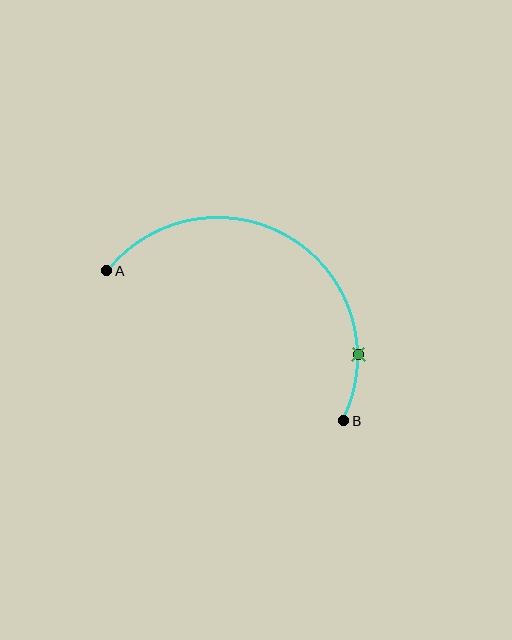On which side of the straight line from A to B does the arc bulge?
The arc bulges above the straight line connecting A and B.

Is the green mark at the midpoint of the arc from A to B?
No. The green mark lies on the arc but is closer to endpoint B. The arc midpoint would be at the point on the curve equidistant along the arc from both A and B.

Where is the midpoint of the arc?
The arc midpoint is the point on the curve farthest from the straight line joining A and B. It sits above that line.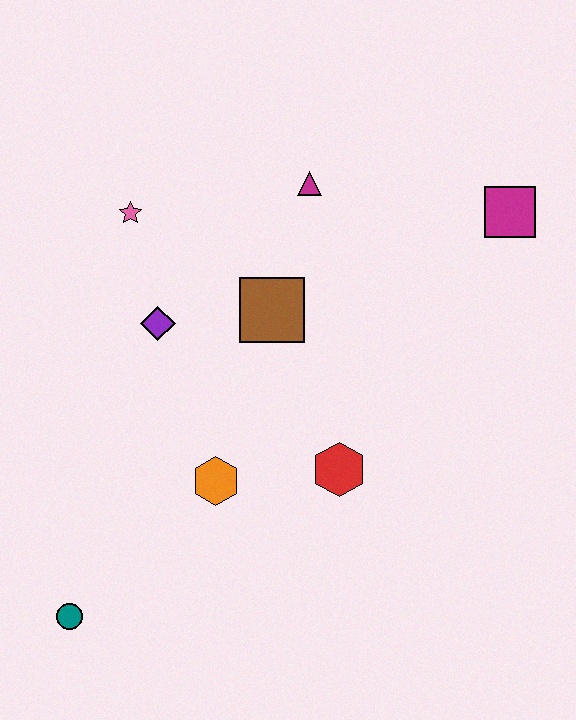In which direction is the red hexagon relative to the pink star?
The red hexagon is below the pink star.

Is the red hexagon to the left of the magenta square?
Yes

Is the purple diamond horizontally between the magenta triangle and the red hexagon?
No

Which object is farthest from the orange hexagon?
The magenta square is farthest from the orange hexagon.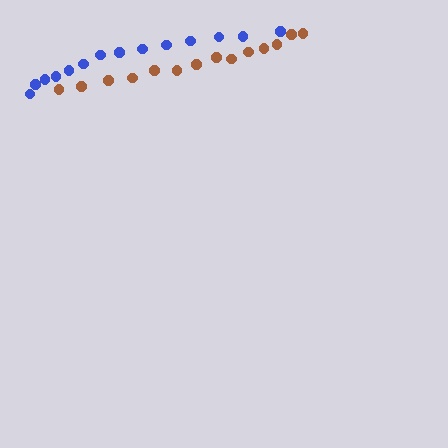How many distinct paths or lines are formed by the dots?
There are 2 distinct paths.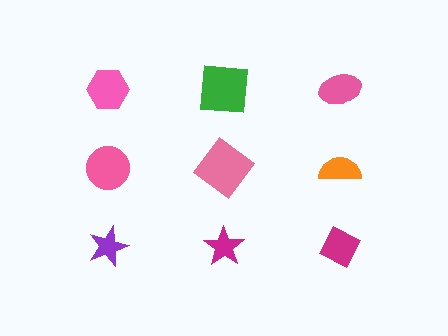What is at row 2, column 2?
A pink diamond.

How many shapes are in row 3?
3 shapes.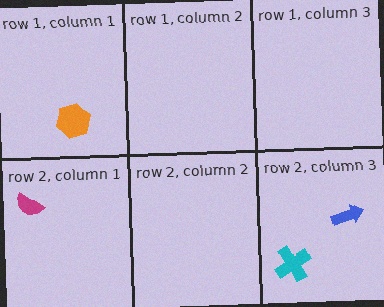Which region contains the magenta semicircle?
The row 2, column 1 region.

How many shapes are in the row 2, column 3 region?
2.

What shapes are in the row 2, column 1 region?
The magenta semicircle.